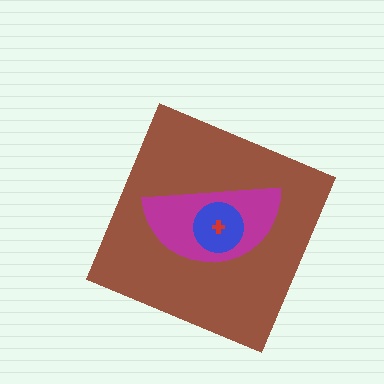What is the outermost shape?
The brown diamond.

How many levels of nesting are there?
4.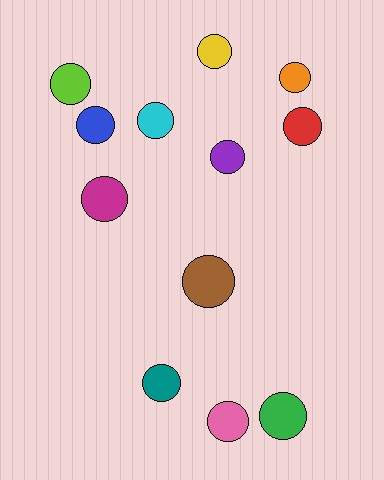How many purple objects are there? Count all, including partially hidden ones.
There is 1 purple object.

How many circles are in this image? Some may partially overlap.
There are 12 circles.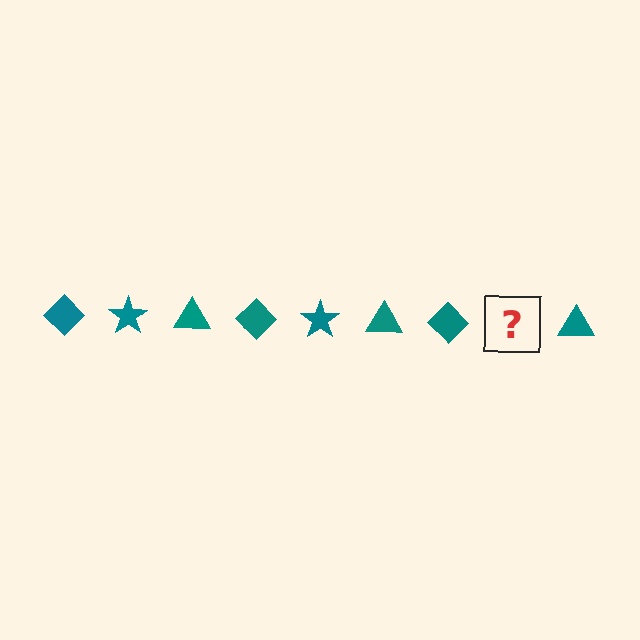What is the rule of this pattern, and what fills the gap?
The rule is that the pattern cycles through diamond, star, triangle shapes in teal. The gap should be filled with a teal star.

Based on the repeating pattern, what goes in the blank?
The blank should be a teal star.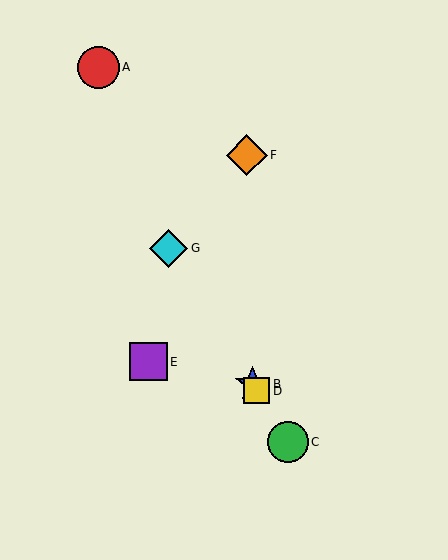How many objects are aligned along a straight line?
4 objects (B, C, D, G) are aligned along a straight line.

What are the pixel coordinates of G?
Object G is at (169, 248).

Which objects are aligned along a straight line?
Objects B, C, D, G are aligned along a straight line.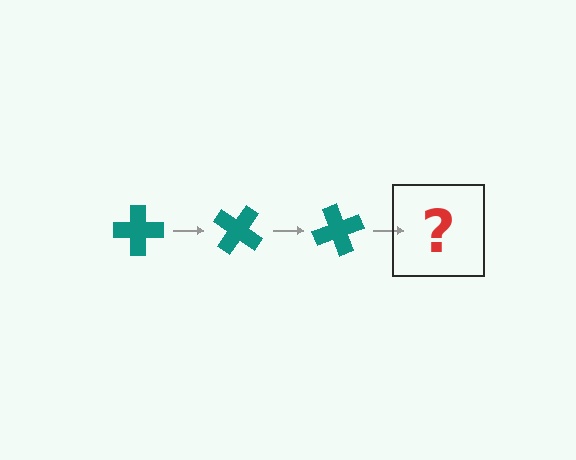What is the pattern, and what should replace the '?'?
The pattern is that the cross rotates 35 degrees each step. The '?' should be a teal cross rotated 105 degrees.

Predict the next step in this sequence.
The next step is a teal cross rotated 105 degrees.